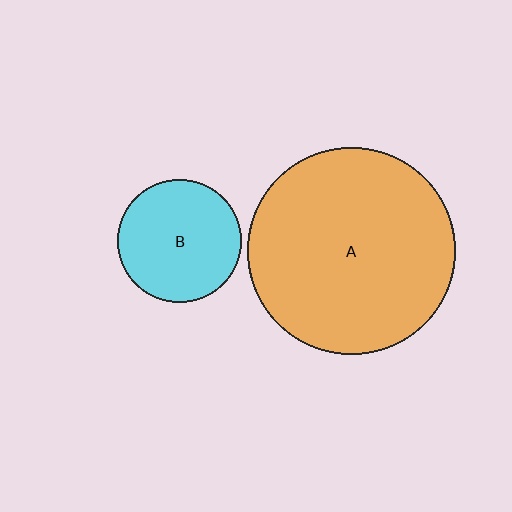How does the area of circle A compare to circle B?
Approximately 2.8 times.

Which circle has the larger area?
Circle A (orange).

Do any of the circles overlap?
No, none of the circles overlap.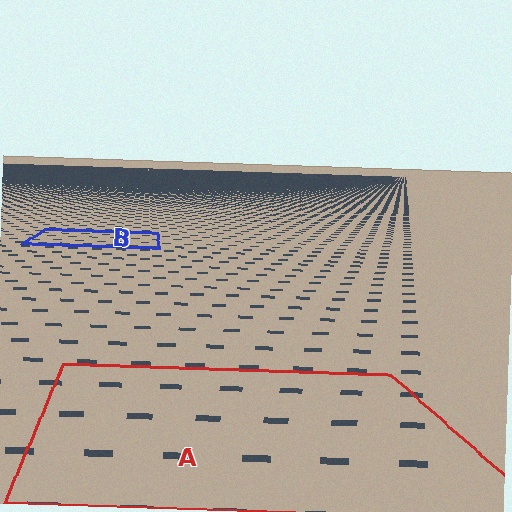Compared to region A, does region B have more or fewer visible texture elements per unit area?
Region B has more texture elements per unit area — they are packed more densely because it is farther away.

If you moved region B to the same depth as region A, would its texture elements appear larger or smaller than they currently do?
They would appear larger. At a closer depth, the same texture elements are projected at a bigger on-screen size.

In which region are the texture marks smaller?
The texture marks are smaller in region B, because it is farther away.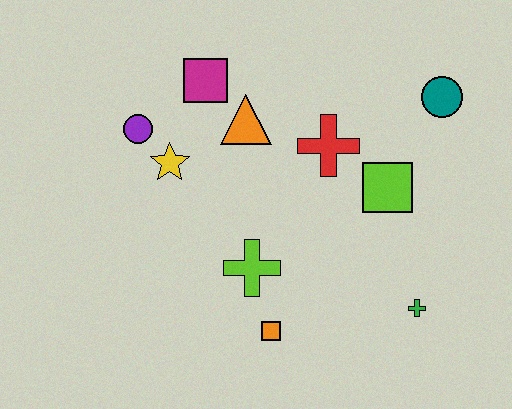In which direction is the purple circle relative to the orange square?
The purple circle is above the orange square.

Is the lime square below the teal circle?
Yes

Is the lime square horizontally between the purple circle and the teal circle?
Yes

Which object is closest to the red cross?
The lime square is closest to the red cross.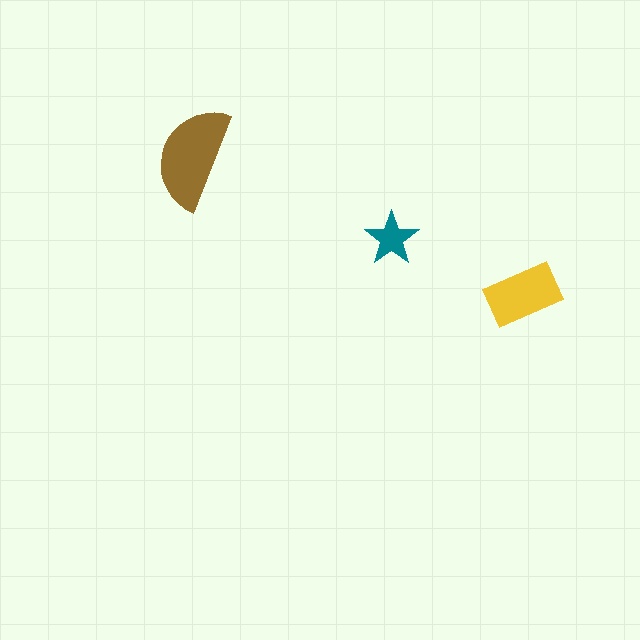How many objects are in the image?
There are 3 objects in the image.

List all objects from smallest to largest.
The teal star, the yellow rectangle, the brown semicircle.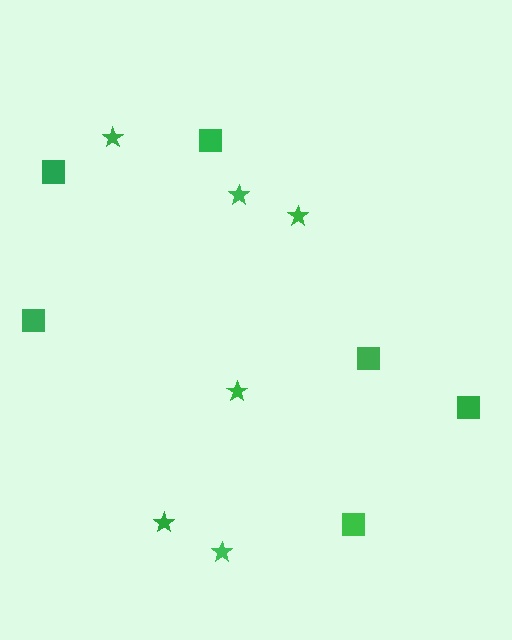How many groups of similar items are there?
There are 2 groups: one group of squares (6) and one group of stars (6).